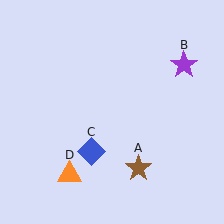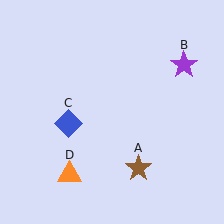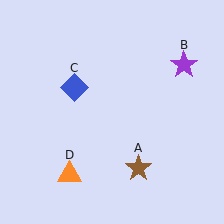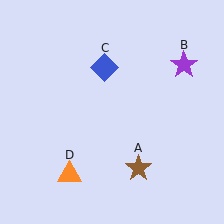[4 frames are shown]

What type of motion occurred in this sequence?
The blue diamond (object C) rotated clockwise around the center of the scene.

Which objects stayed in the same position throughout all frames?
Brown star (object A) and purple star (object B) and orange triangle (object D) remained stationary.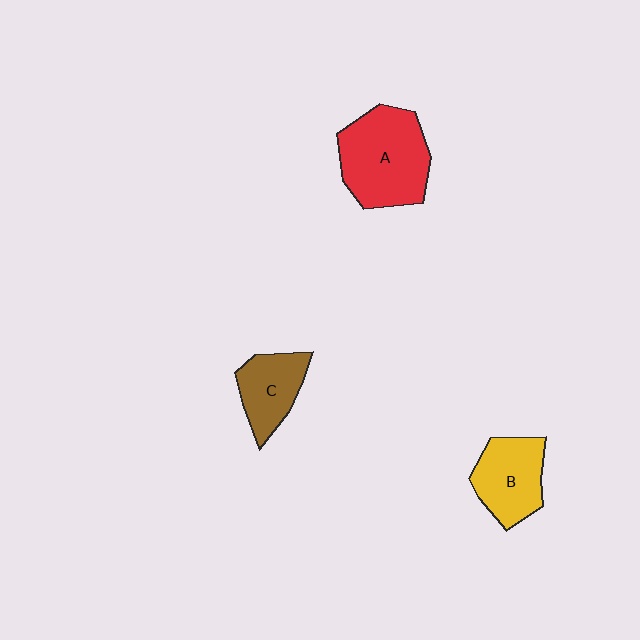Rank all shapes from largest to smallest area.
From largest to smallest: A (red), B (yellow), C (brown).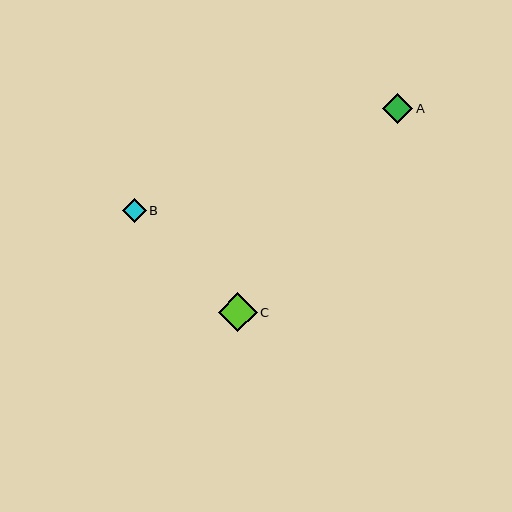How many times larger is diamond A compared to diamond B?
Diamond A is approximately 1.3 times the size of diamond B.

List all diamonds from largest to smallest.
From largest to smallest: C, A, B.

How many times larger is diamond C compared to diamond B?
Diamond C is approximately 1.7 times the size of diamond B.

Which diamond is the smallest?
Diamond B is the smallest with a size of approximately 24 pixels.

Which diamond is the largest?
Diamond C is the largest with a size of approximately 39 pixels.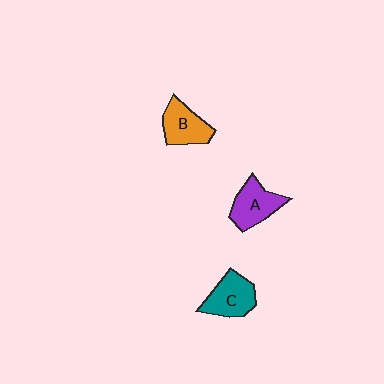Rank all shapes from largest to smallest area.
From largest to smallest: C (teal), A (purple), B (orange).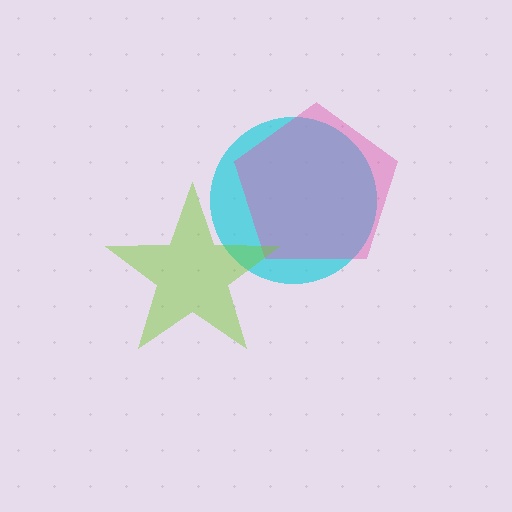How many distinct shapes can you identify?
There are 3 distinct shapes: a cyan circle, a pink pentagon, a lime star.